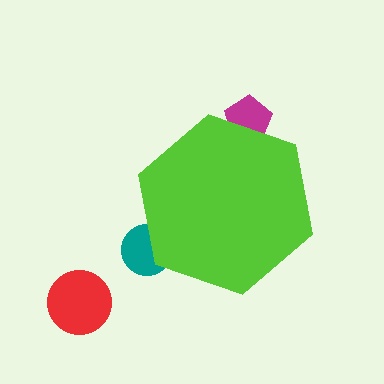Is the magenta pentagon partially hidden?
Yes, the magenta pentagon is partially hidden behind the lime hexagon.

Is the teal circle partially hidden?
Yes, the teal circle is partially hidden behind the lime hexagon.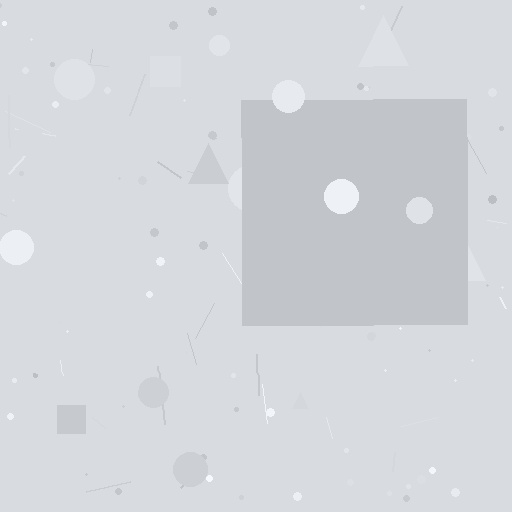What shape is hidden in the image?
A square is hidden in the image.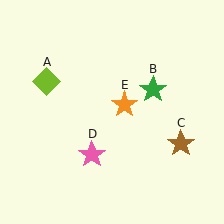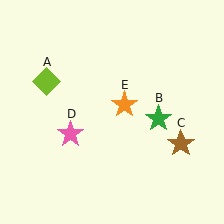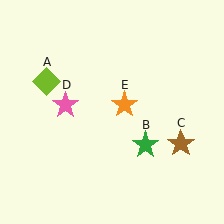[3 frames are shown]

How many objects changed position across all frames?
2 objects changed position: green star (object B), pink star (object D).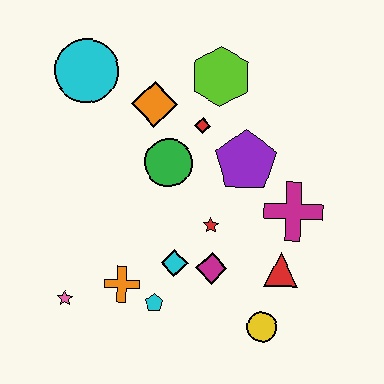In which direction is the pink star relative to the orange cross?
The pink star is to the left of the orange cross.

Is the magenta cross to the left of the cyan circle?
No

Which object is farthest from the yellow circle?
The cyan circle is farthest from the yellow circle.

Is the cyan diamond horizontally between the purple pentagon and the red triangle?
No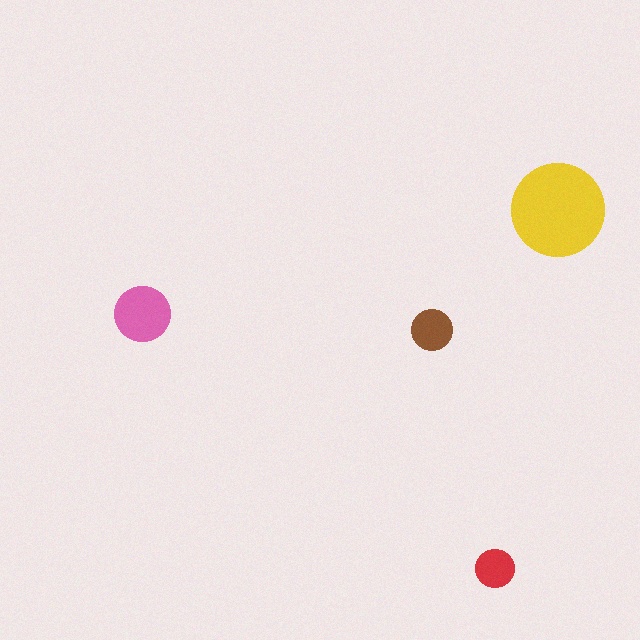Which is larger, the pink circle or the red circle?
The pink one.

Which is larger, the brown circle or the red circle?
The brown one.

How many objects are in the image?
There are 4 objects in the image.